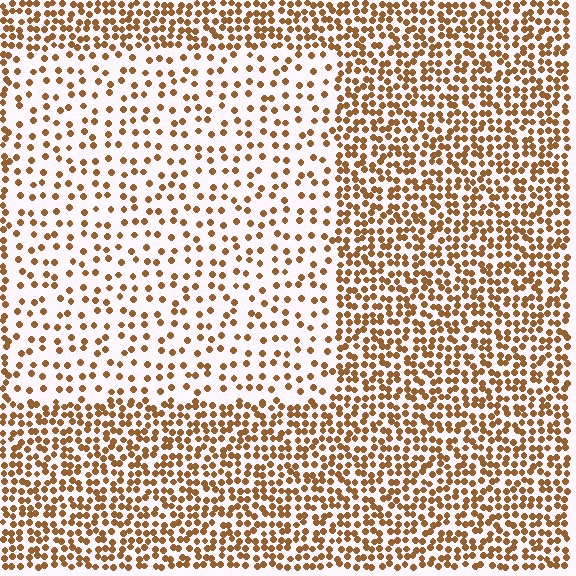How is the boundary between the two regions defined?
The boundary is defined by a change in element density (approximately 2.3x ratio). All elements are the same color, size, and shape.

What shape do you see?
I see a rectangle.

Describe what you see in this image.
The image contains small brown elements arranged at two different densities. A rectangle-shaped region is visible where the elements are less densely packed than the surrounding area.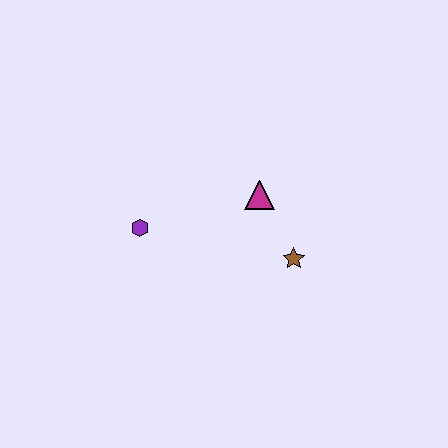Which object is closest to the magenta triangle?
The brown star is closest to the magenta triangle.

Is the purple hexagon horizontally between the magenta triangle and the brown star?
No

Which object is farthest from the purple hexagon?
The brown star is farthest from the purple hexagon.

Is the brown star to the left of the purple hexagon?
No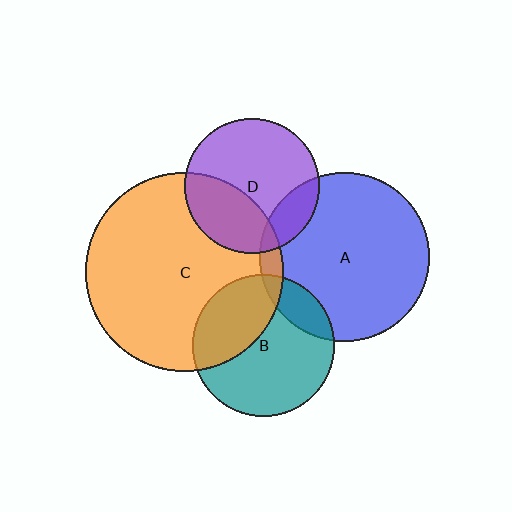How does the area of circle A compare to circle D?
Approximately 1.6 times.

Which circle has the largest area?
Circle C (orange).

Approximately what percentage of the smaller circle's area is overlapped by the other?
Approximately 15%.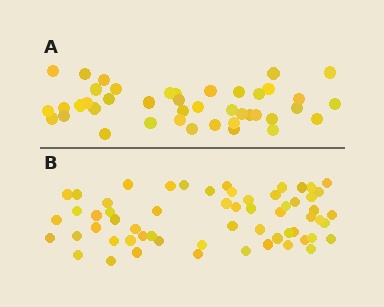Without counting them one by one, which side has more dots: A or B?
Region B (the bottom region) has more dots.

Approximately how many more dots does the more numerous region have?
Region B has approximately 20 more dots than region A.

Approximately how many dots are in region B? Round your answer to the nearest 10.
About 60 dots.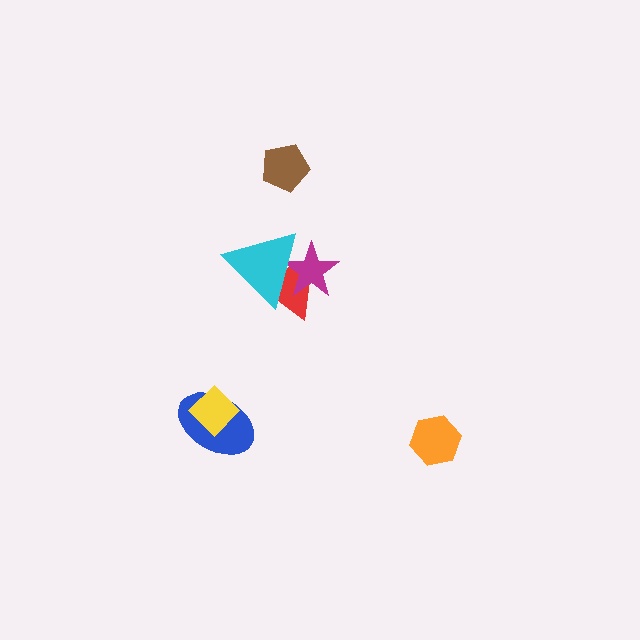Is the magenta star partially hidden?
Yes, it is partially covered by another shape.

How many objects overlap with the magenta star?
2 objects overlap with the magenta star.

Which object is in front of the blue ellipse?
The yellow diamond is in front of the blue ellipse.